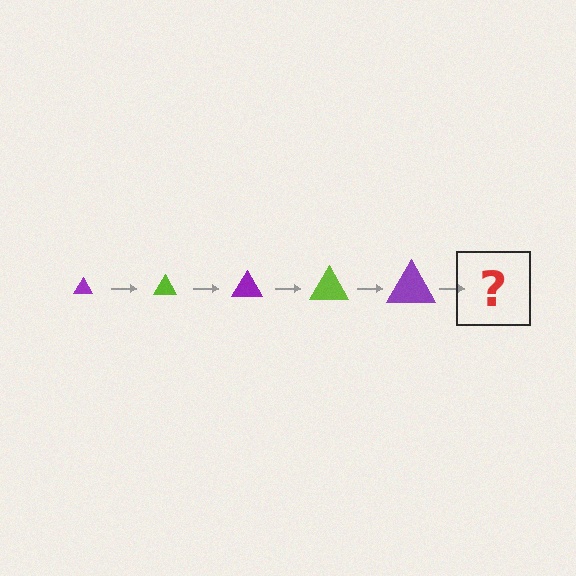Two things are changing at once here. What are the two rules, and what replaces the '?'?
The two rules are that the triangle grows larger each step and the color cycles through purple and lime. The '?' should be a lime triangle, larger than the previous one.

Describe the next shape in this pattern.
It should be a lime triangle, larger than the previous one.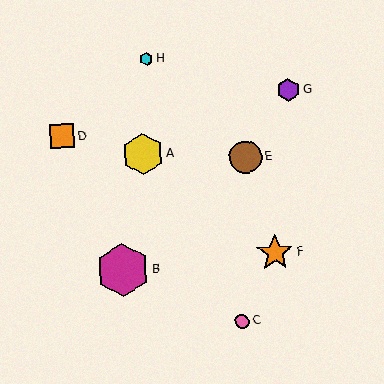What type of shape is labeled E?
Shape E is a brown circle.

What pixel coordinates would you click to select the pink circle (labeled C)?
Click at (242, 321) to select the pink circle C.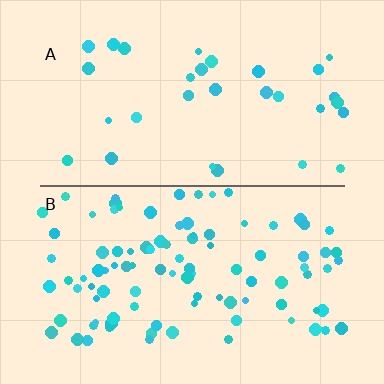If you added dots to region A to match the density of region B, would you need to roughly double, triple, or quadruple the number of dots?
Approximately triple.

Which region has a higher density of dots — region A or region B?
B (the bottom).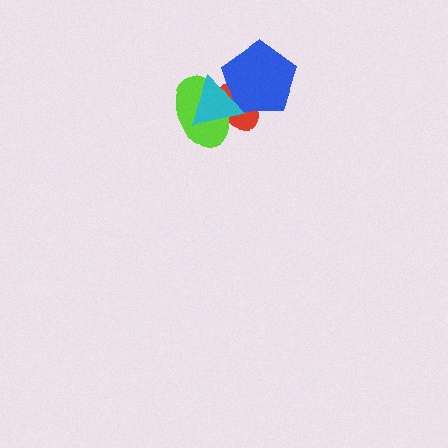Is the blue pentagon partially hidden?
Yes, it is partially covered by another shape.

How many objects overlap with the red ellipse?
3 objects overlap with the red ellipse.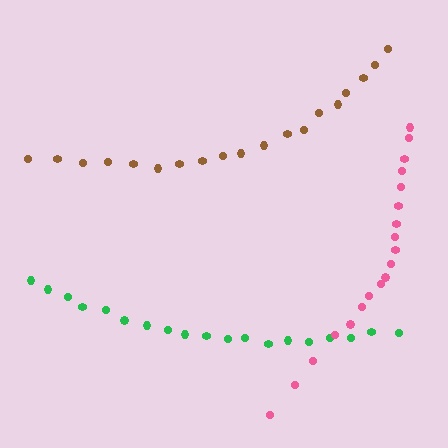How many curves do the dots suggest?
There are 3 distinct paths.